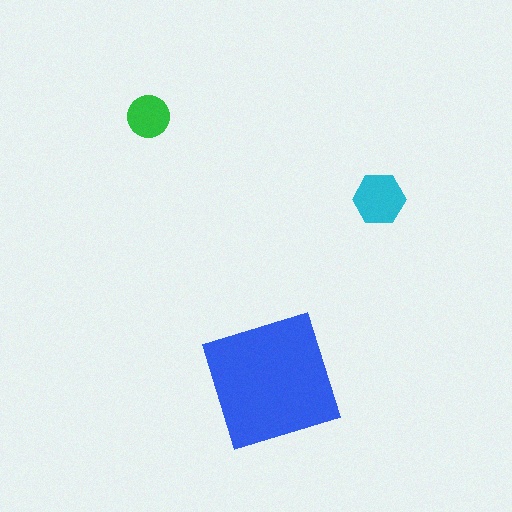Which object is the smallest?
The green circle.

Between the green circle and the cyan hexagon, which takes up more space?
The cyan hexagon.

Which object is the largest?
The blue square.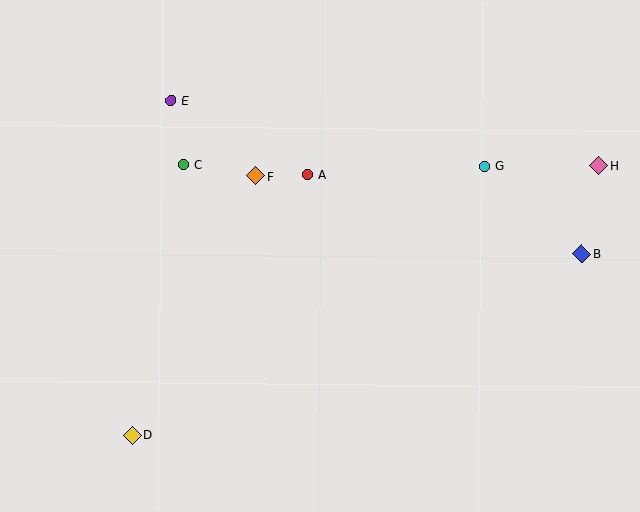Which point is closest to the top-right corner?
Point H is closest to the top-right corner.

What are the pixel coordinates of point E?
Point E is at (171, 100).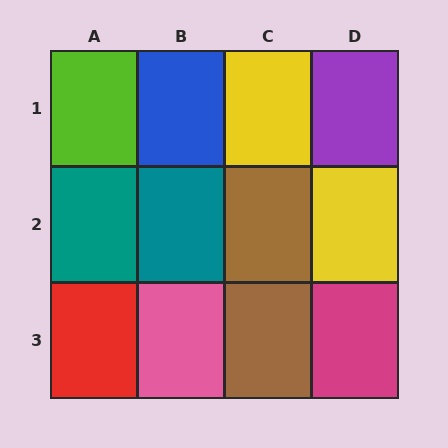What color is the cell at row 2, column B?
Teal.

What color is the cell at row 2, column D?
Yellow.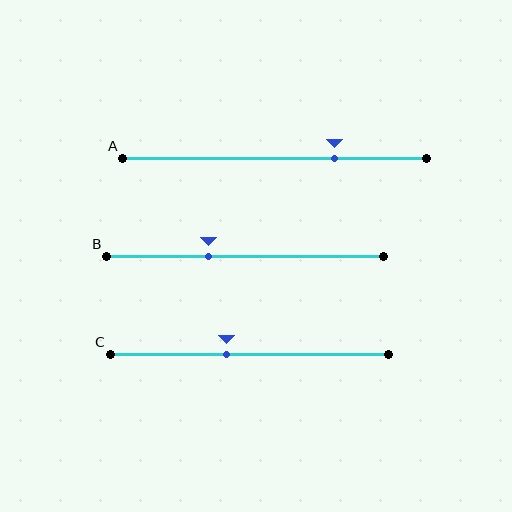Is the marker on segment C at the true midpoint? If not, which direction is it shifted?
No, the marker on segment C is shifted to the left by about 8% of the segment length.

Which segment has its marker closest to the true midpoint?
Segment C has its marker closest to the true midpoint.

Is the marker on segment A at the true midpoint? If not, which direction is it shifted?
No, the marker on segment A is shifted to the right by about 20% of the segment length.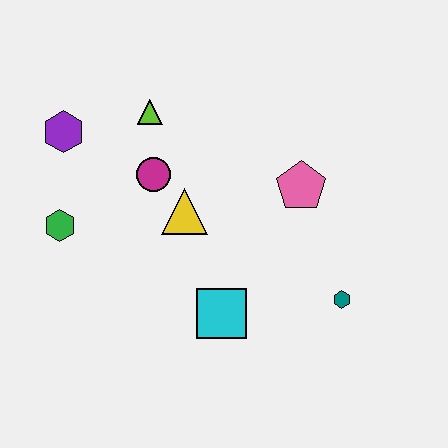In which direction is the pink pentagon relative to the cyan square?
The pink pentagon is above the cyan square.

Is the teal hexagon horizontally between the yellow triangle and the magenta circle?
No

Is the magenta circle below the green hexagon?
No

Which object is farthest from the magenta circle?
The teal hexagon is farthest from the magenta circle.